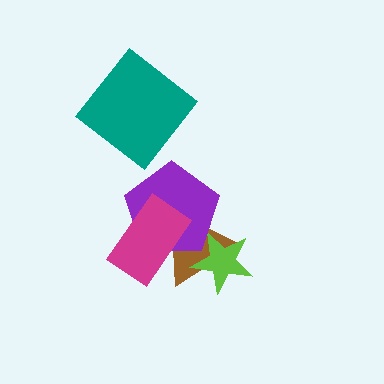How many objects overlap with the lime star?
2 objects overlap with the lime star.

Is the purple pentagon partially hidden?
Yes, it is partially covered by another shape.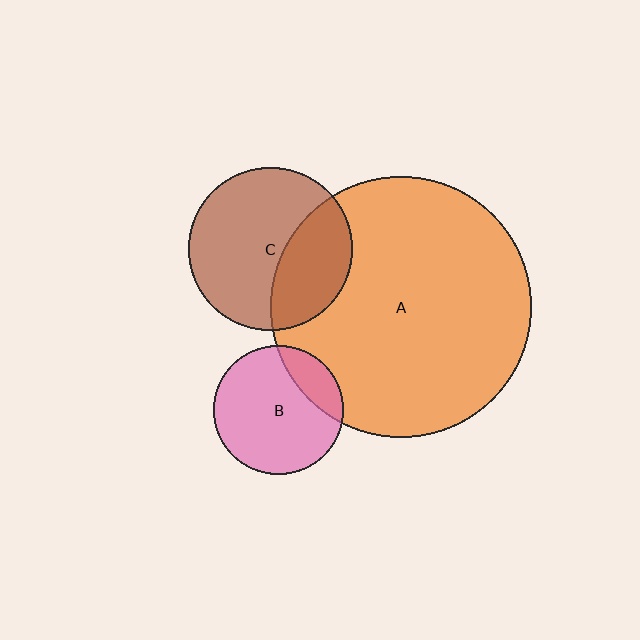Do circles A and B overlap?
Yes.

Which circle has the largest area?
Circle A (orange).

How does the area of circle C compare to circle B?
Approximately 1.6 times.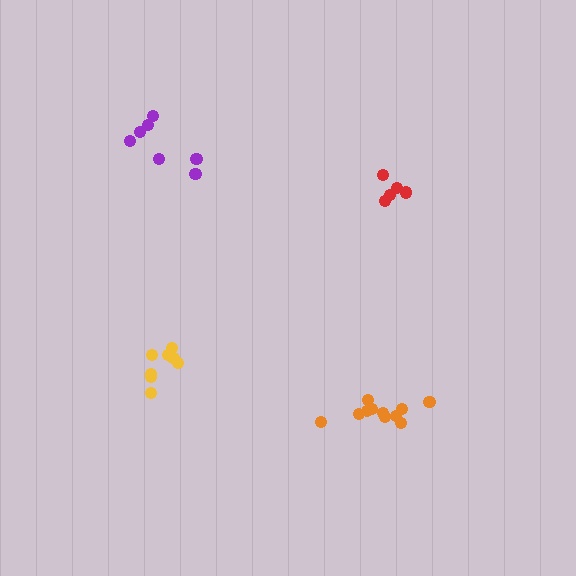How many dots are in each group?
Group 1: 8 dots, Group 2: 7 dots, Group 3: 11 dots, Group 4: 5 dots (31 total).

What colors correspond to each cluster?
The clusters are colored: yellow, purple, orange, red.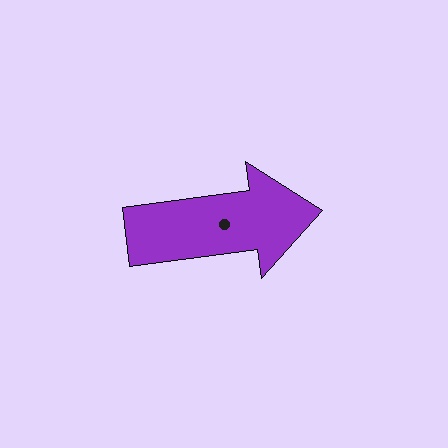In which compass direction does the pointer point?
East.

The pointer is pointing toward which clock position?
Roughly 3 o'clock.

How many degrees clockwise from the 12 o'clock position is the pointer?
Approximately 82 degrees.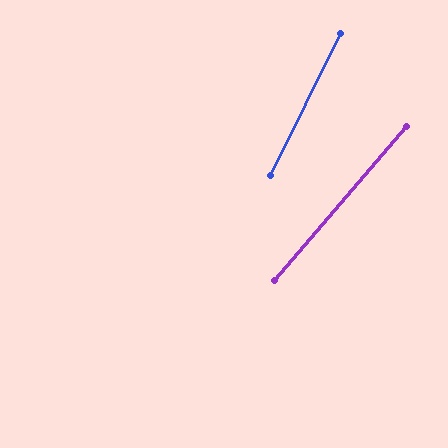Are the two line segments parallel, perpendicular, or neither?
Neither parallel nor perpendicular — they differ by about 14°.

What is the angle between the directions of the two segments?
Approximately 14 degrees.